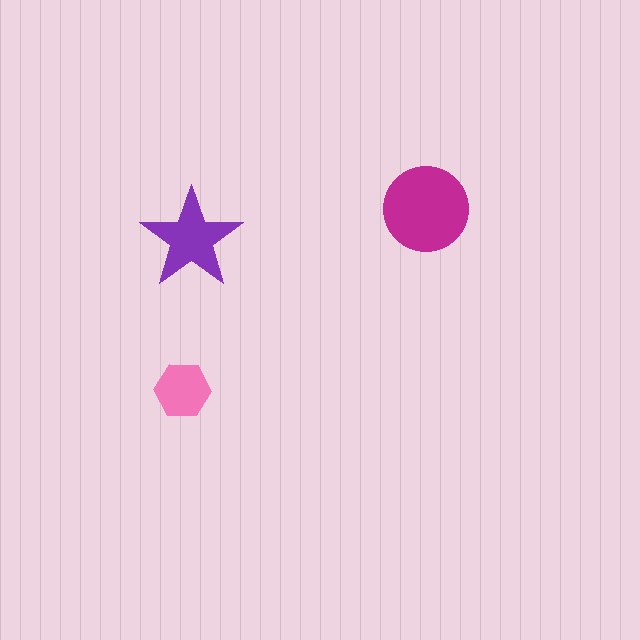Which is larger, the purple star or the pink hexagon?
The purple star.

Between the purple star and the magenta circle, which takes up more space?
The magenta circle.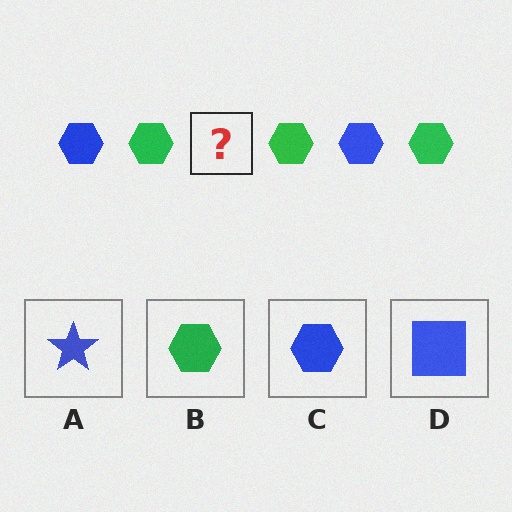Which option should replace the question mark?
Option C.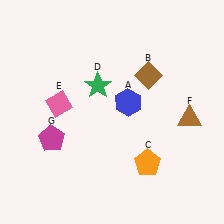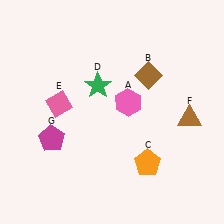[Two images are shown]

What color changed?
The hexagon (A) changed from blue in Image 1 to pink in Image 2.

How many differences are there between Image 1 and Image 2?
There is 1 difference between the two images.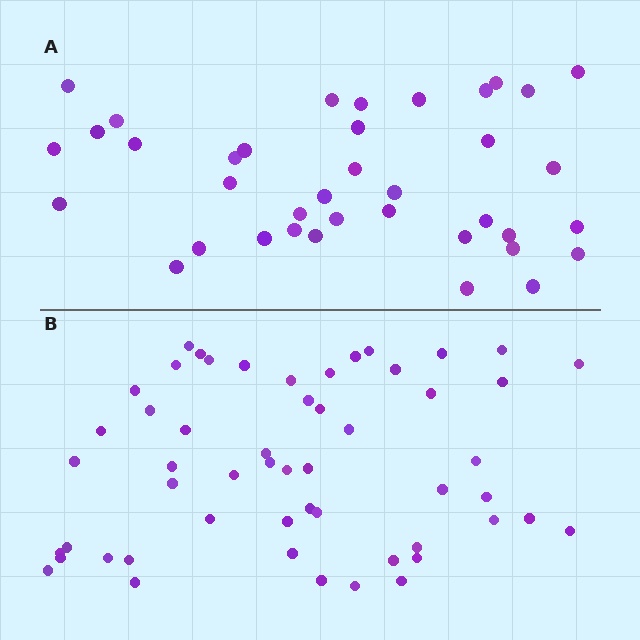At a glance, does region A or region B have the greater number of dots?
Region B (the bottom region) has more dots.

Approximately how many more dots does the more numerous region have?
Region B has approximately 15 more dots than region A.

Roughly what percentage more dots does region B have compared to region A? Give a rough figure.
About 40% more.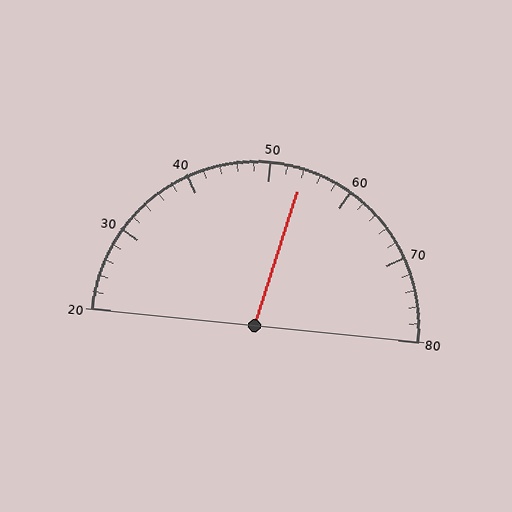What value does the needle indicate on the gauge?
The needle indicates approximately 54.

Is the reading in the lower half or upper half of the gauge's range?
The reading is in the upper half of the range (20 to 80).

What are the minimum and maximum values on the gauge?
The gauge ranges from 20 to 80.